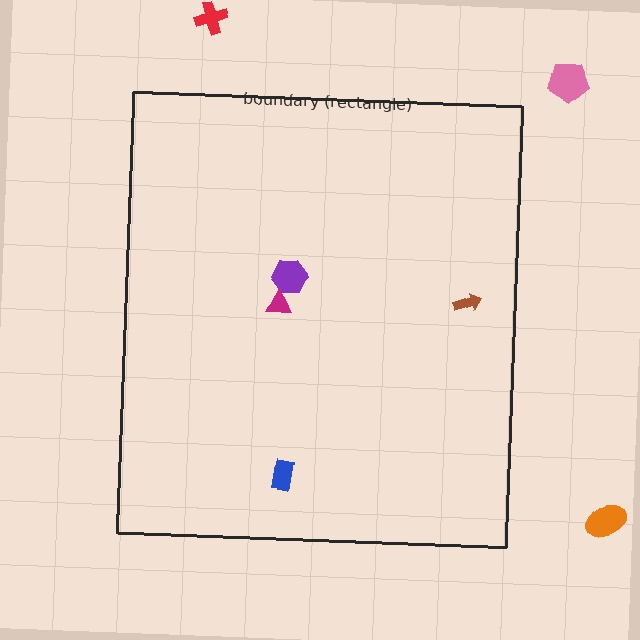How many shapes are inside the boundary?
4 inside, 3 outside.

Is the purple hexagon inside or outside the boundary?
Inside.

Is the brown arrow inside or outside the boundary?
Inside.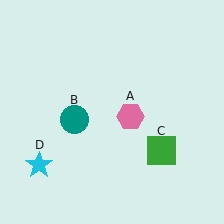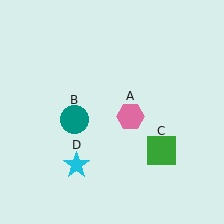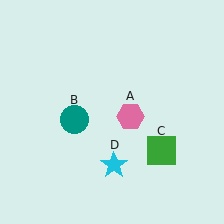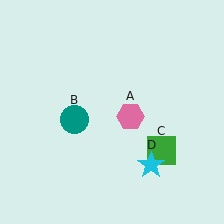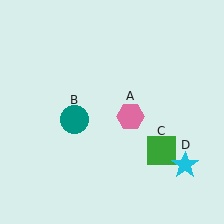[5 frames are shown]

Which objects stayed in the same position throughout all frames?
Pink hexagon (object A) and teal circle (object B) and green square (object C) remained stationary.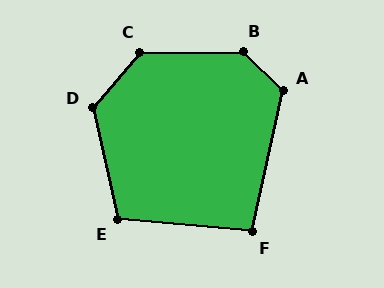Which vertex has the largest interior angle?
B, at approximately 135 degrees.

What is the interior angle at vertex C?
Approximately 131 degrees (obtuse).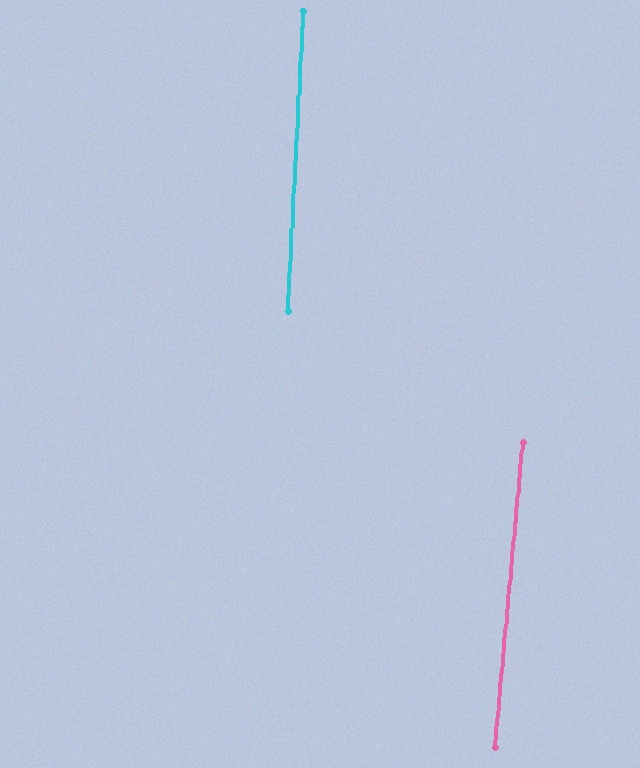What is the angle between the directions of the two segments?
Approximately 2 degrees.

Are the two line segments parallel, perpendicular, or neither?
Parallel — their directions differ by only 2.0°.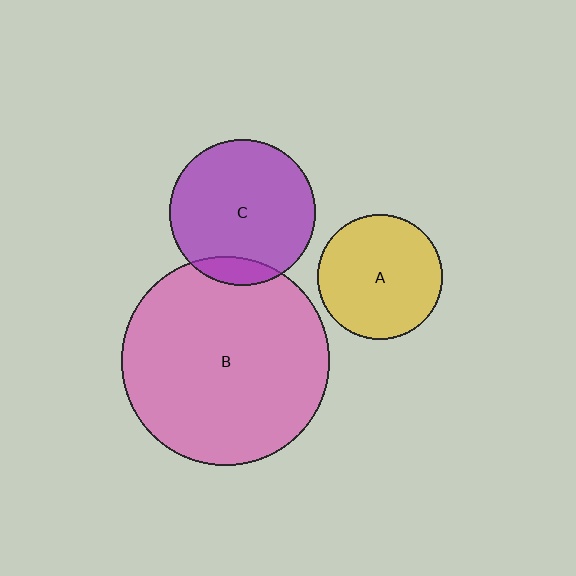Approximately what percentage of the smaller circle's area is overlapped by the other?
Approximately 10%.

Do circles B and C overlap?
Yes.